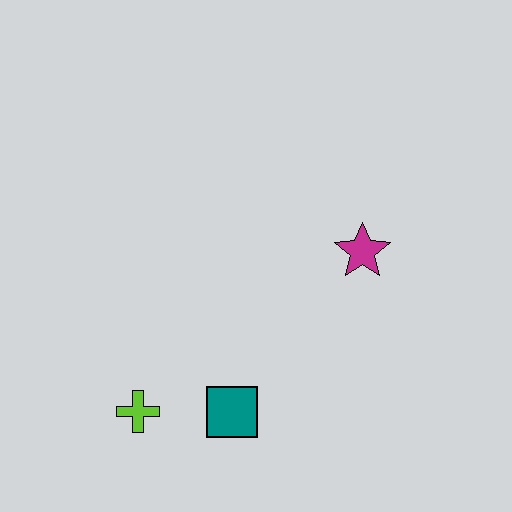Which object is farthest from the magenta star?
The lime cross is farthest from the magenta star.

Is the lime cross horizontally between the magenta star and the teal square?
No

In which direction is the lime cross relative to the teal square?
The lime cross is to the left of the teal square.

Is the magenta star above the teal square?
Yes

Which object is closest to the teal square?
The lime cross is closest to the teal square.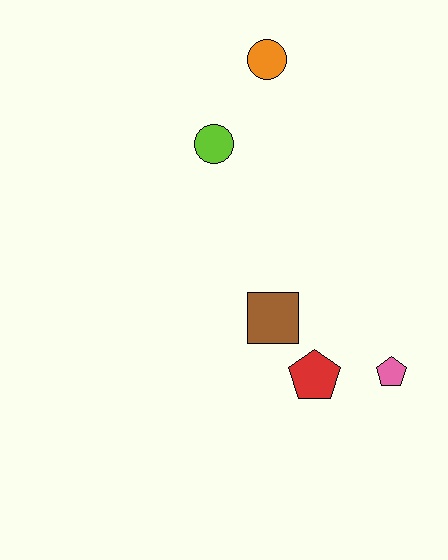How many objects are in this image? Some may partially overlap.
There are 5 objects.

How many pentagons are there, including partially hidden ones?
There are 2 pentagons.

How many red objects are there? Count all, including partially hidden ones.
There is 1 red object.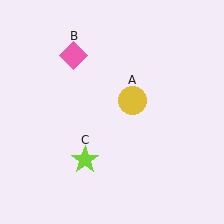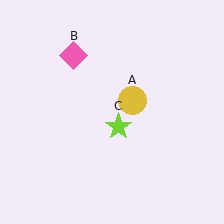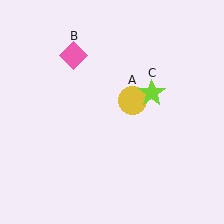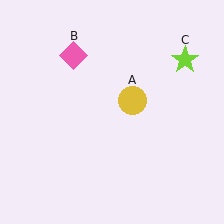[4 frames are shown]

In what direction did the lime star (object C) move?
The lime star (object C) moved up and to the right.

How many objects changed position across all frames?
1 object changed position: lime star (object C).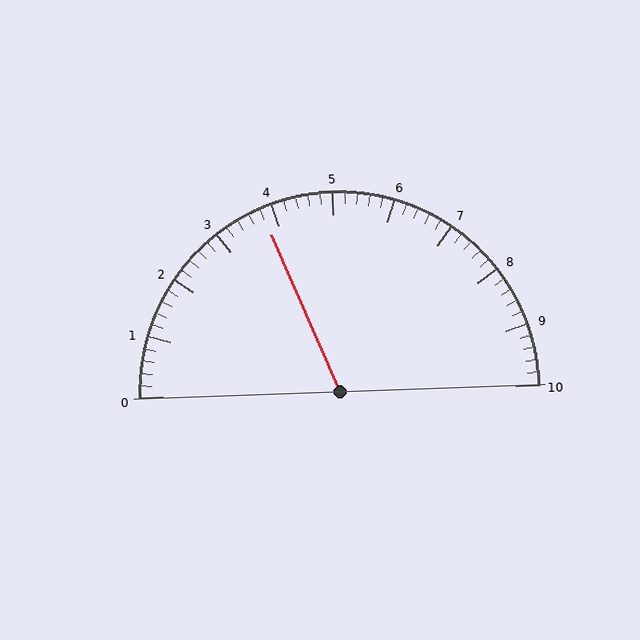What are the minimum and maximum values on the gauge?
The gauge ranges from 0 to 10.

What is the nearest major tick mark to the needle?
The nearest major tick mark is 4.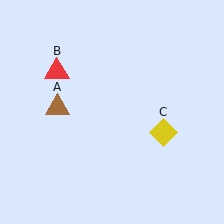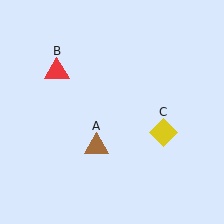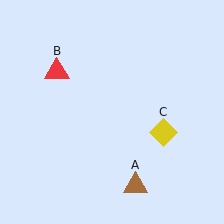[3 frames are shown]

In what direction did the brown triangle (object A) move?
The brown triangle (object A) moved down and to the right.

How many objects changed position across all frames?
1 object changed position: brown triangle (object A).